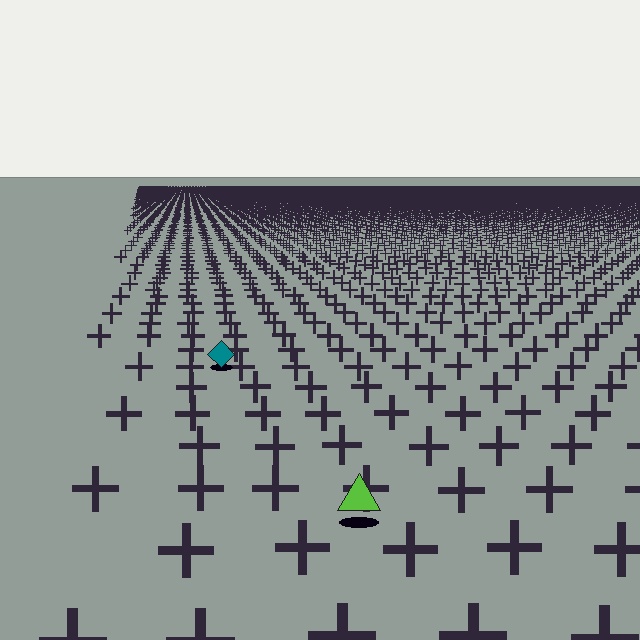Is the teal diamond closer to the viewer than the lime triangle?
No. The lime triangle is closer — you can tell from the texture gradient: the ground texture is coarser near it.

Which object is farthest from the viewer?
The teal diamond is farthest from the viewer. It appears smaller and the ground texture around it is denser.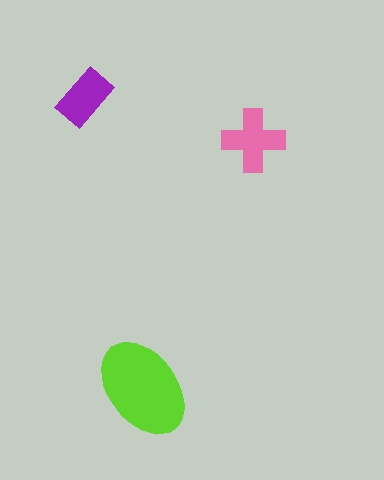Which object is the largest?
The lime ellipse.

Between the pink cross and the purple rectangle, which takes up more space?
The pink cross.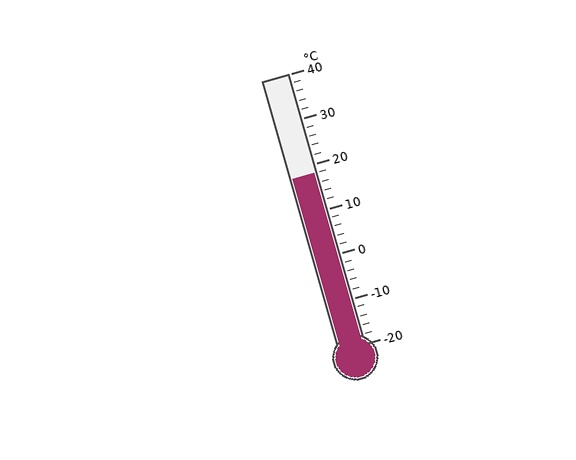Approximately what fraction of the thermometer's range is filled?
The thermometer is filled to approximately 65% of its range.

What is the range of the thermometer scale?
The thermometer scale ranges from -20°C to 40°C.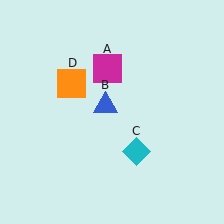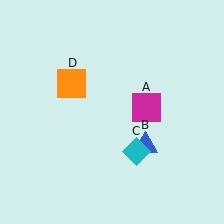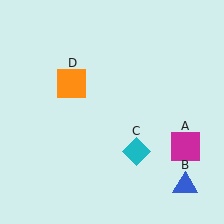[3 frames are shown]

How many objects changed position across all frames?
2 objects changed position: magenta square (object A), blue triangle (object B).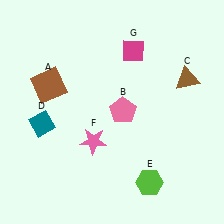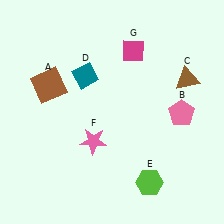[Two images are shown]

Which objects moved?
The objects that moved are: the pink pentagon (B), the teal diamond (D).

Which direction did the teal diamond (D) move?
The teal diamond (D) moved up.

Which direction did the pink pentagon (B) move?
The pink pentagon (B) moved right.